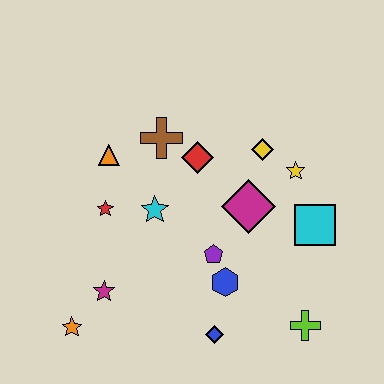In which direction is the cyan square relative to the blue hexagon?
The cyan square is to the right of the blue hexagon.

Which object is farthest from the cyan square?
The orange star is farthest from the cyan square.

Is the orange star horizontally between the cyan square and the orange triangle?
No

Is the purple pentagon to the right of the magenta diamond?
No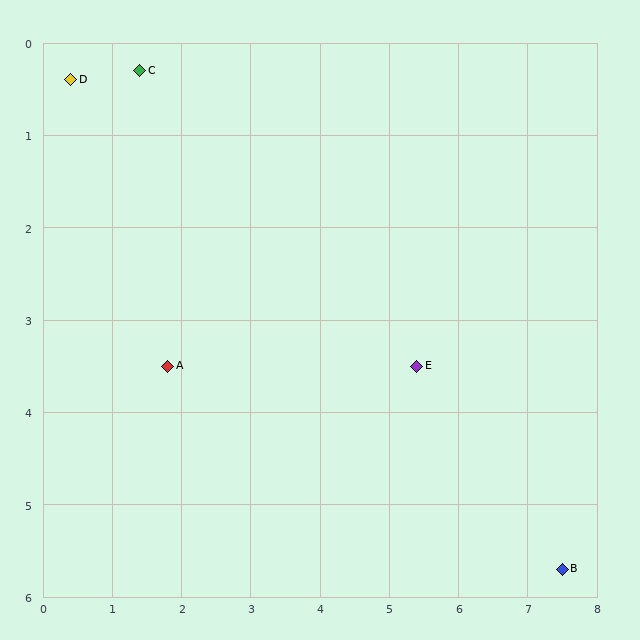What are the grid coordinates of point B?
Point B is at approximately (7.5, 5.7).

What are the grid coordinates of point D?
Point D is at approximately (0.4, 0.4).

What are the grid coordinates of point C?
Point C is at approximately (1.4, 0.3).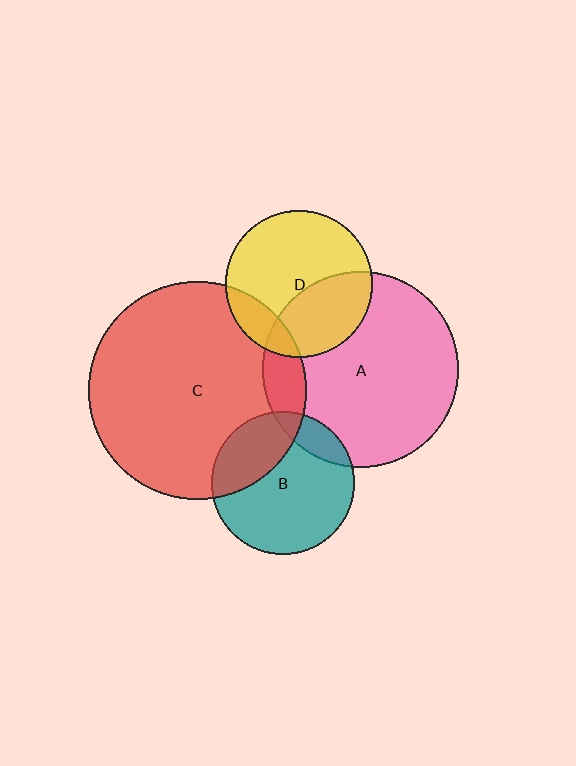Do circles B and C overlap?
Yes.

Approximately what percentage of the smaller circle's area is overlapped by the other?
Approximately 30%.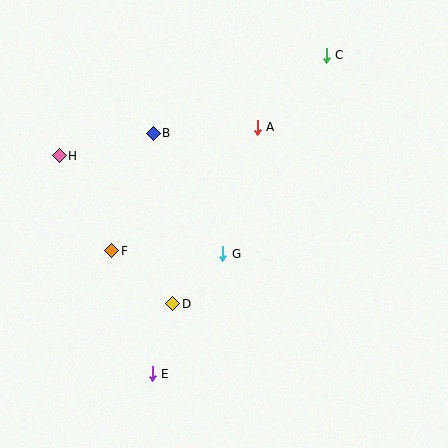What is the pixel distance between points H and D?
The distance between H and D is 187 pixels.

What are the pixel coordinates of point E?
Point E is at (152, 374).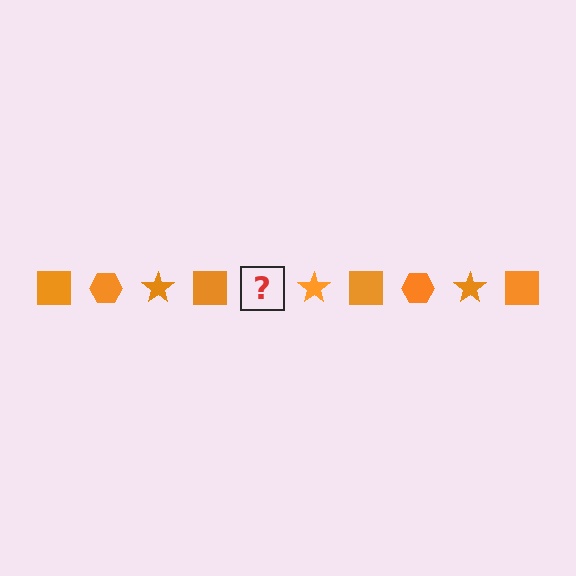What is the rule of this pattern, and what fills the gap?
The rule is that the pattern cycles through square, hexagon, star shapes in orange. The gap should be filled with an orange hexagon.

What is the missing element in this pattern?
The missing element is an orange hexagon.